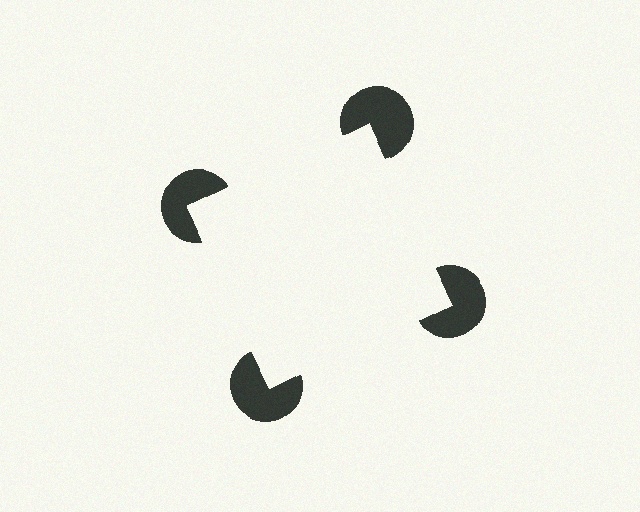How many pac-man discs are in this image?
There are 4 — one at each vertex of the illusory square.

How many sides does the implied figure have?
4 sides.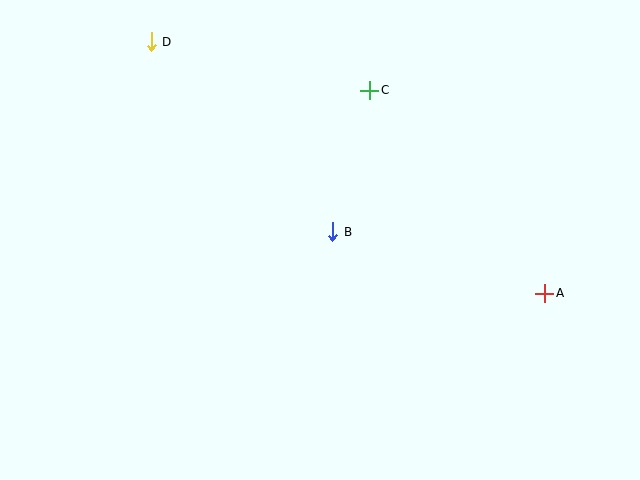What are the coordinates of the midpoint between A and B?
The midpoint between A and B is at (439, 263).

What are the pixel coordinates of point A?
Point A is at (545, 293).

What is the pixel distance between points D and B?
The distance between D and B is 263 pixels.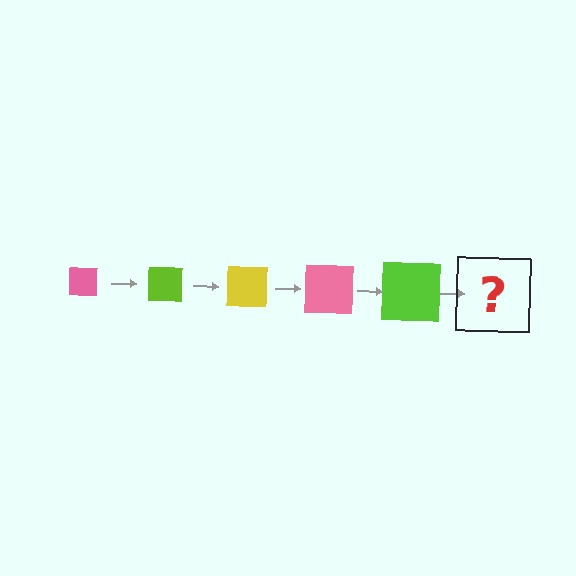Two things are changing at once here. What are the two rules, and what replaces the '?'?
The two rules are that the square grows larger each step and the color cycles through pink, lime, and yellow. The '?' should be a yellow square, larger than the previous one.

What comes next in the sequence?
The next element should be a yellow square, larger than the previous one.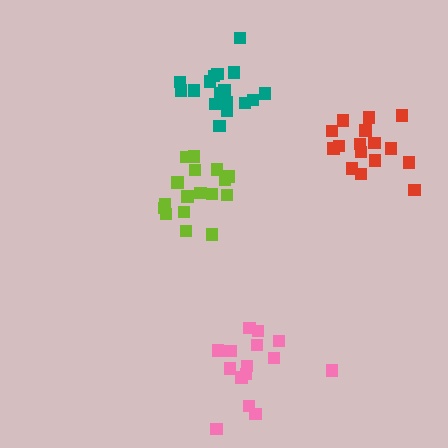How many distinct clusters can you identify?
There are 4 distinct clusters.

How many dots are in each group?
Group 1: 17 dots, Group 2: 15 dots, Group 3: 16 dots, Group 4: 17 dots (65 total).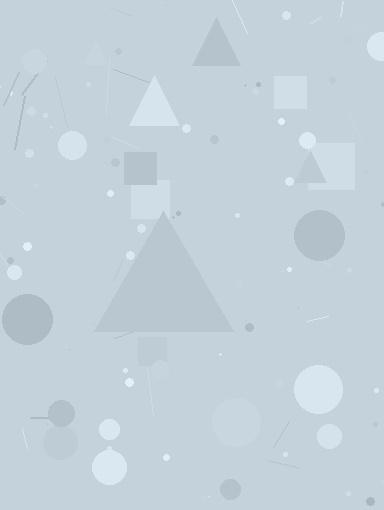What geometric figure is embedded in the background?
A triangle is embedded in the background.